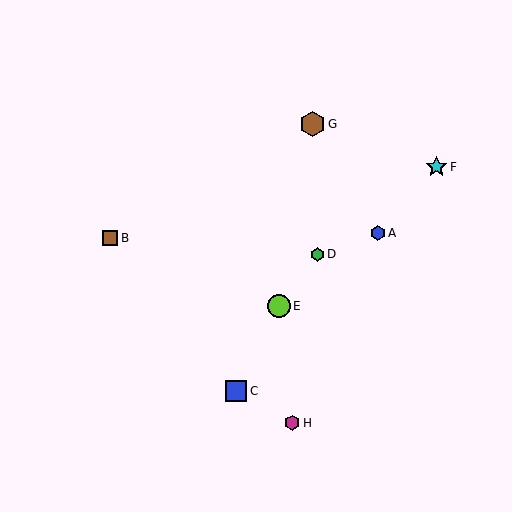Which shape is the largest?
The brown hexagon (labeled G) is the largest.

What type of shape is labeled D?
Shape D is a green hexagon.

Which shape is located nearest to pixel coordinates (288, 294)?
The lime circle (labeled E) at (279, 306) is nearest to that location.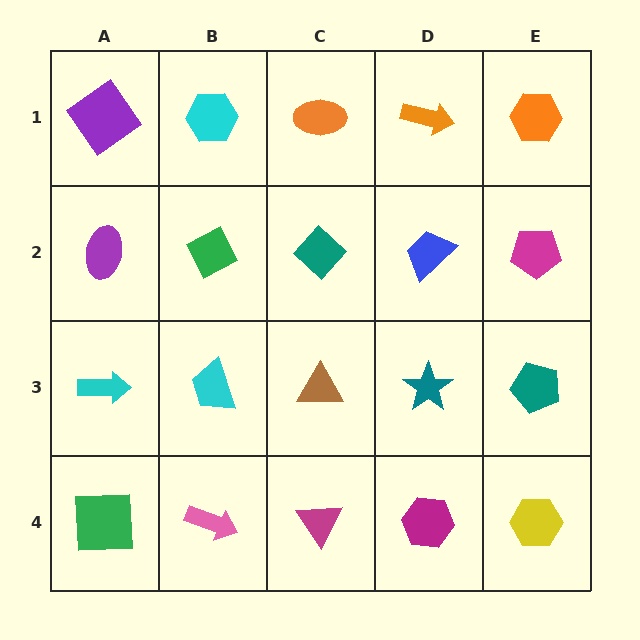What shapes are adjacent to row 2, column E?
An orange hexagon (row 1, column E), a teal pentagon (row 3, column E), a blue trapezoid (row 2, column D).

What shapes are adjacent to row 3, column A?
A purple ellipse (row 2, column A), a green square (row 4, column A), a cyan trapezoid (row 3, column B).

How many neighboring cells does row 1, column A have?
2.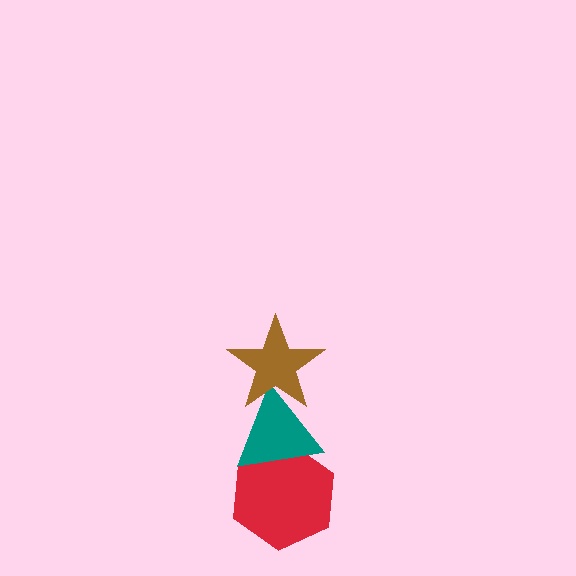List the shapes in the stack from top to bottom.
From top to bottom: the brown star, the teal triangle, the red hexagon.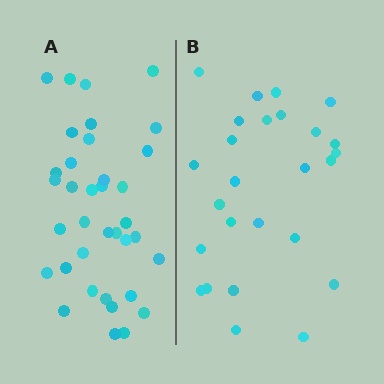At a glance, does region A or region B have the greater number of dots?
Region A (the left region) has more dots.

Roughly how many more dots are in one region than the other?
Region A has roughly 10 or so more dots than region B.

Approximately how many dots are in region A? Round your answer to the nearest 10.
About 40 dots. (The exact count is 36, which rounds to 40.)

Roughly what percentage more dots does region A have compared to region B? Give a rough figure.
About 40% more.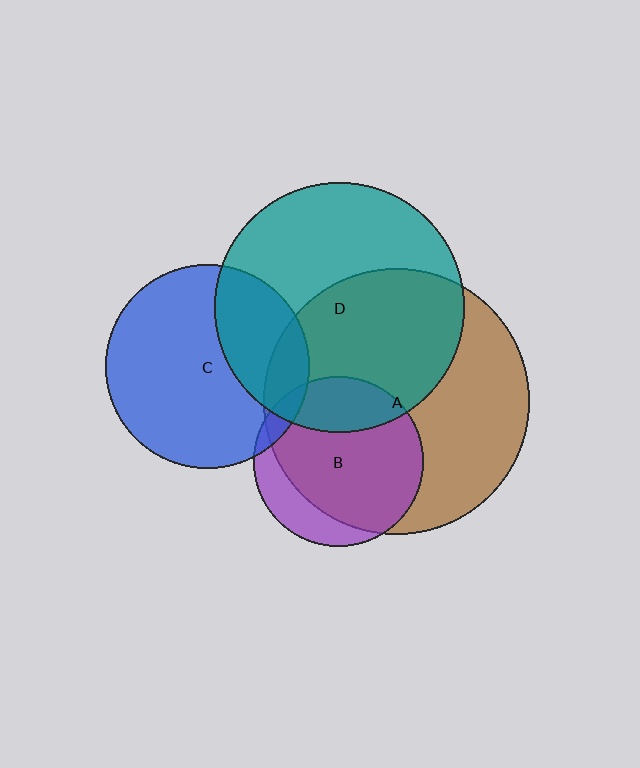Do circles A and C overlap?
Yes.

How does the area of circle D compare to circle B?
Approximately 2.2 times.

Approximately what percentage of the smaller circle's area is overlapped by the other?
Approximately 10%.